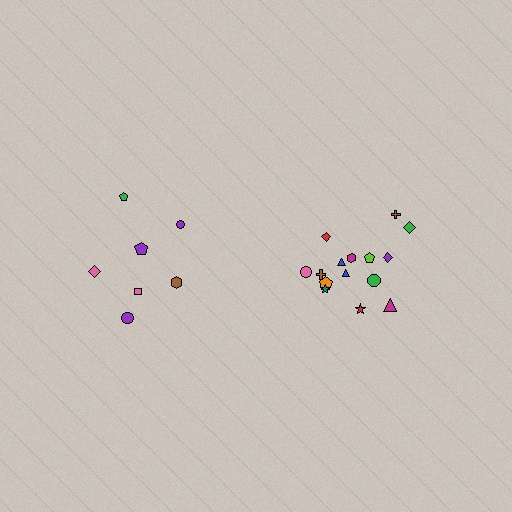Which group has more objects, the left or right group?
The right group.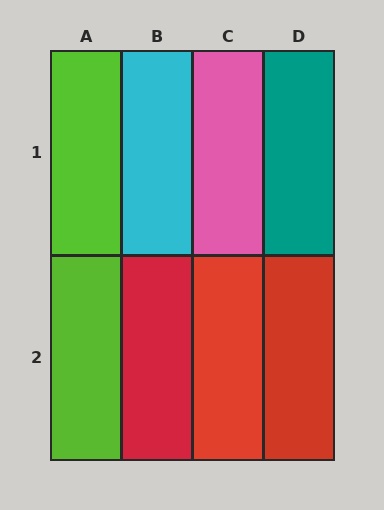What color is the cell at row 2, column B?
Red.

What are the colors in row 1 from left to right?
Lime, cyan, pink, teal.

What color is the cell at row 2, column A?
Lime.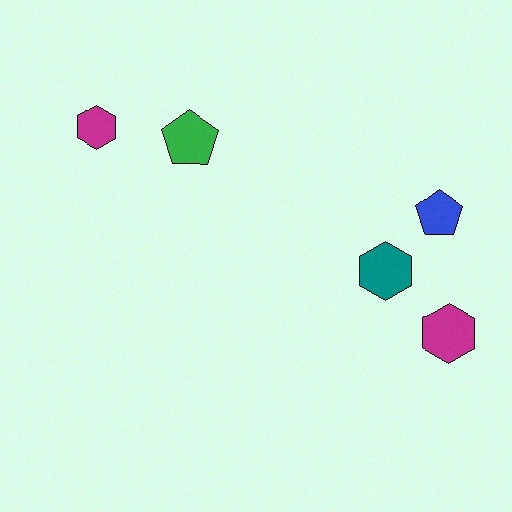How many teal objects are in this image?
There is 1 teal object.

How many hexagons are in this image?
There are 3 hexagons.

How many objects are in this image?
There are 5 objects.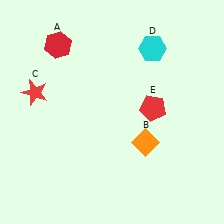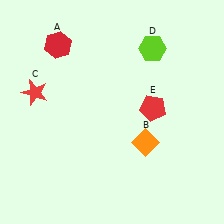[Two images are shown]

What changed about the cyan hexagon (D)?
In Image 1, D is cyan. In Image 2, it changed to lime.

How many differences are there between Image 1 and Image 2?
There is 1 difference between the two images.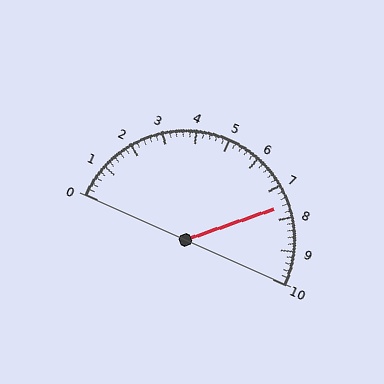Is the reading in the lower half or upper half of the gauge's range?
The reading is in the upper half of the range (0 to 10).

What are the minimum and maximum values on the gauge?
The gauge ranges from 0 to 10.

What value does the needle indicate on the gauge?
The needle indicates approximately 7.6.